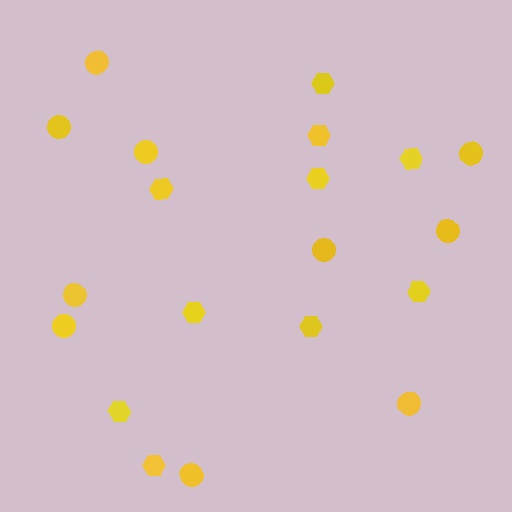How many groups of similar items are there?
There are 2 groups: one group of circles (10) and one group of hexagons (10).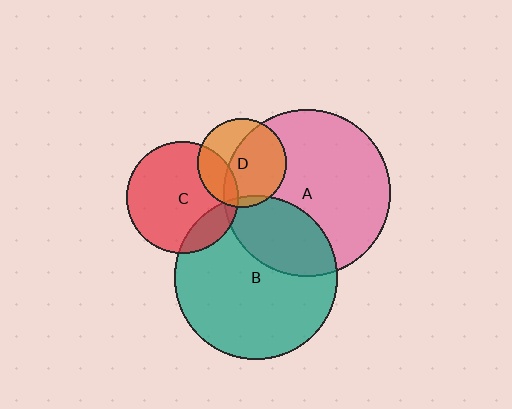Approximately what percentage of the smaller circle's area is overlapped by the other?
Approximately 5%.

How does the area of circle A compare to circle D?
Approximately 3.4 times.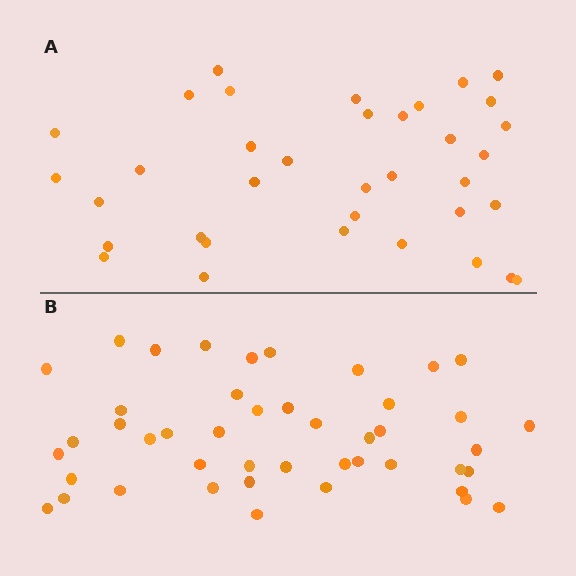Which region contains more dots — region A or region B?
Region B (the bottom region) has more dots.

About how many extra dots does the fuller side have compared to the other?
Region B has roughly 8 or so more dots than region A.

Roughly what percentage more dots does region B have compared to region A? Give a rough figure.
About 25% more.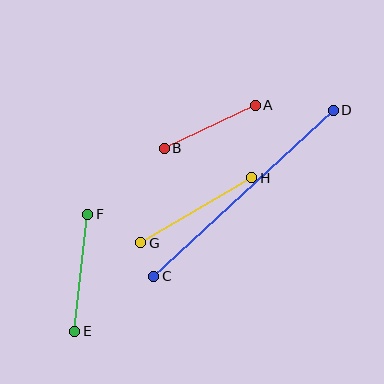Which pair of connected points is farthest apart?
Points C and D are farthest apart.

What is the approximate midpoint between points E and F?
The midpoint is at approximately (81, 273) pixels.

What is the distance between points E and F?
The distance is approximately 118 pixels.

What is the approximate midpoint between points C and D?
The midpoint is at approximately (243, 193) pixels.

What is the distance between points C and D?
The distance is approximately 244 pixels.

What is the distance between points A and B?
The distance is approximately 101 pixels.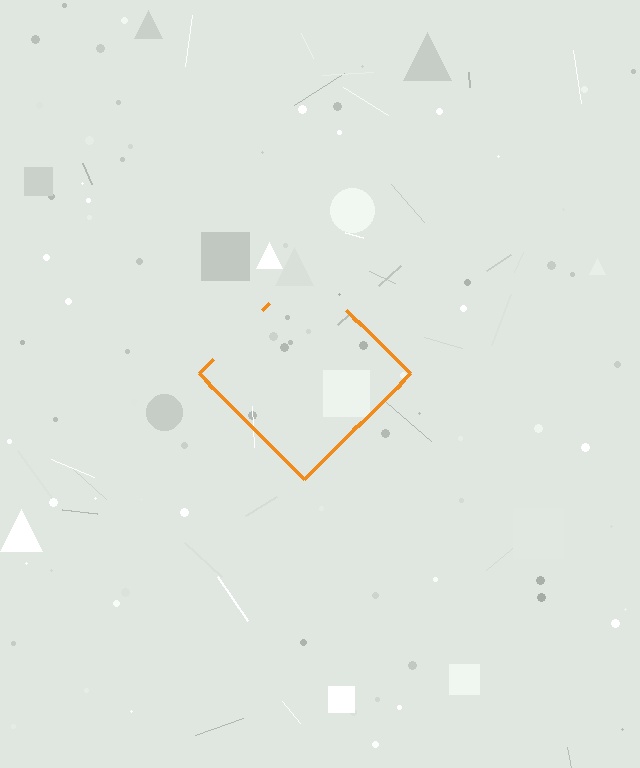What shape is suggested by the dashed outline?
The dashed outline suggests a diamond.